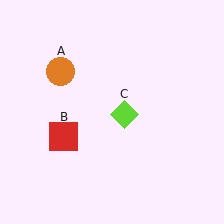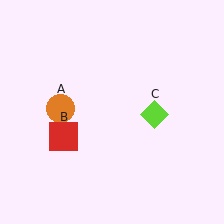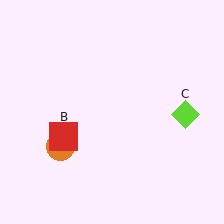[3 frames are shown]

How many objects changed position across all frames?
2 objects changed position: orange circle (object A), lime diamond (object C).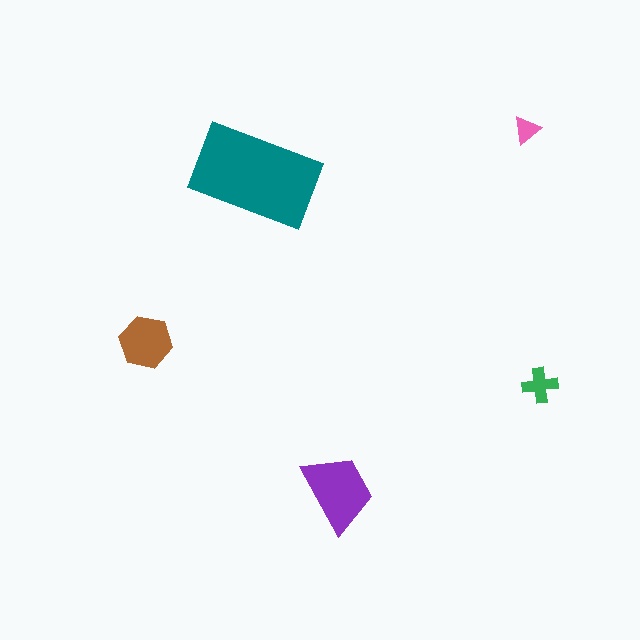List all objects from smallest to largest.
The pink triangle, the green cross, the brown hexagon, the purple trapezoid, the teal rectangle.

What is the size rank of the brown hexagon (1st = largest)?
3rd.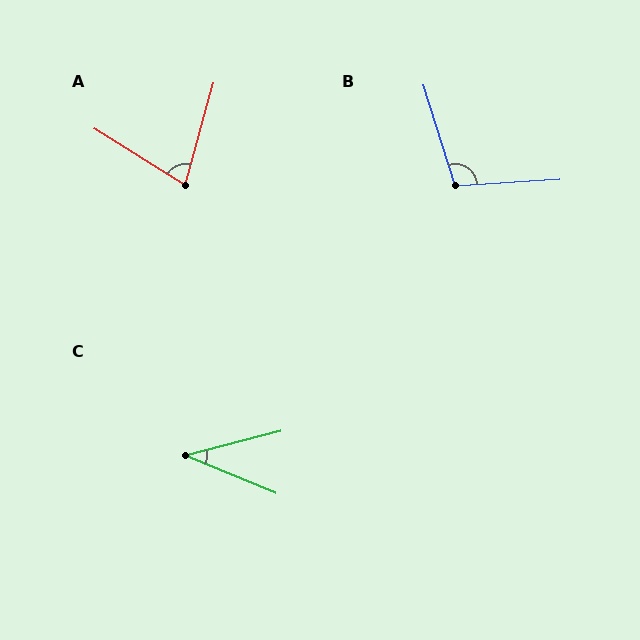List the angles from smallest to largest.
C (37°), A (74°), B (104°).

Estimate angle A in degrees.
Approximately 74 degrees.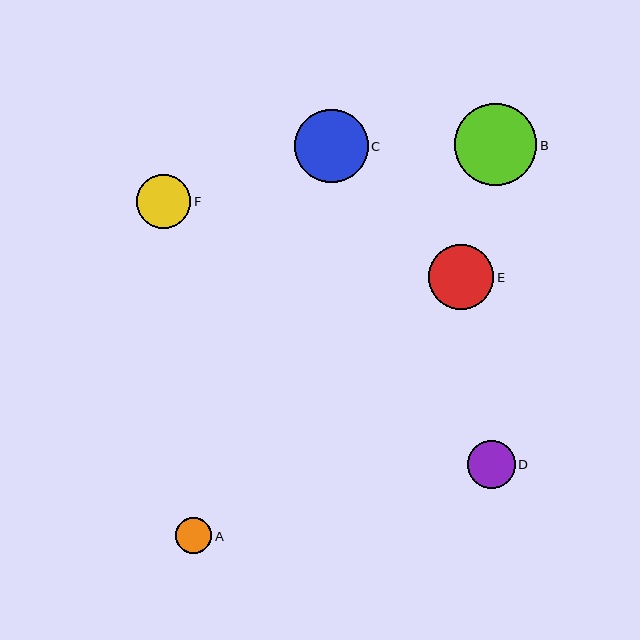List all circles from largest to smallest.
From largest to smallest: B, C, E, F, D, A.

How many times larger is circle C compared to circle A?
Circle C is approximately 2.0 times the size of circle A.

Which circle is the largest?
Circle B is the largest with a size of approximately 82 pixels.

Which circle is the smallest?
Circle A is the smallest with a size of approximately 36 pixels.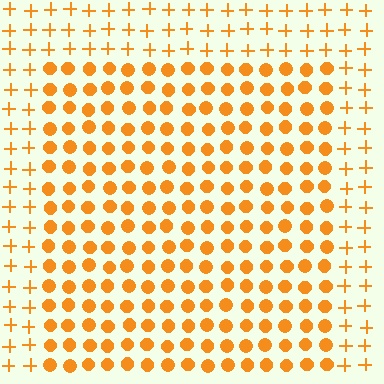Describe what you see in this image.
The image is filled with small orange elements arranged in a uniform grid. A rectangle-shaped region contains circles, while the surrounding area contains plus signs. The boundary is defined purely by the change in element shape.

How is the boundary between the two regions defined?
The boundary is defined by a change in element shape: circles inside vs. plus signs outside. All elements share the same color and spacing.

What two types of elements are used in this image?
The image uses circles inside the rectangle region and plus signs outside it.